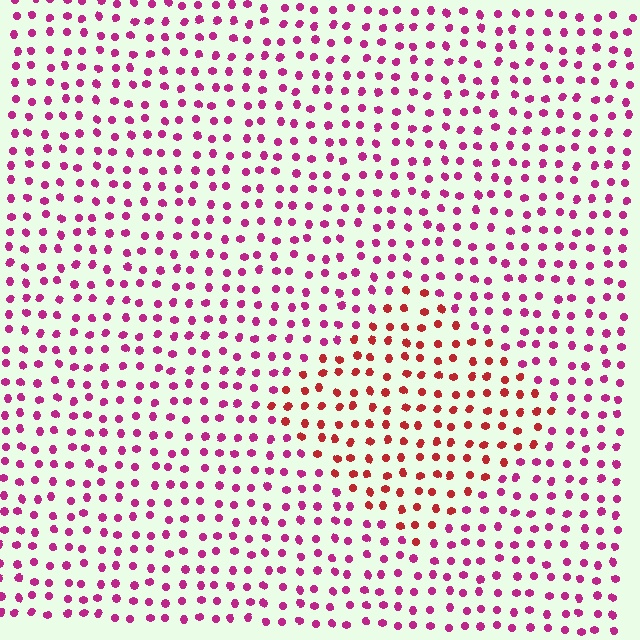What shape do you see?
I see a diamond.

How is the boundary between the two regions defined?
The boundary is defined purely by a slight shift in hue (about 37 degrees). Spacing, size, and orientation are identical on both sides.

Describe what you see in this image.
The image is filled with small magenta elements in a uniform arrangement. A diamond-shaped region is visible where the elements are tinted to a slightly different hue, forming a subtle color boundary.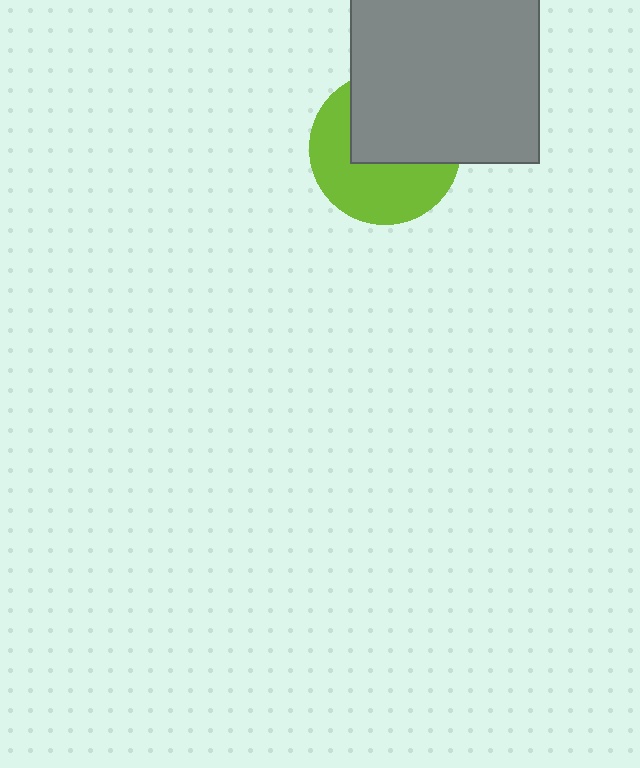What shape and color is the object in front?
The object in front is a gray square.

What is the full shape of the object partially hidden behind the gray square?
The partially hidden object is a lime circle.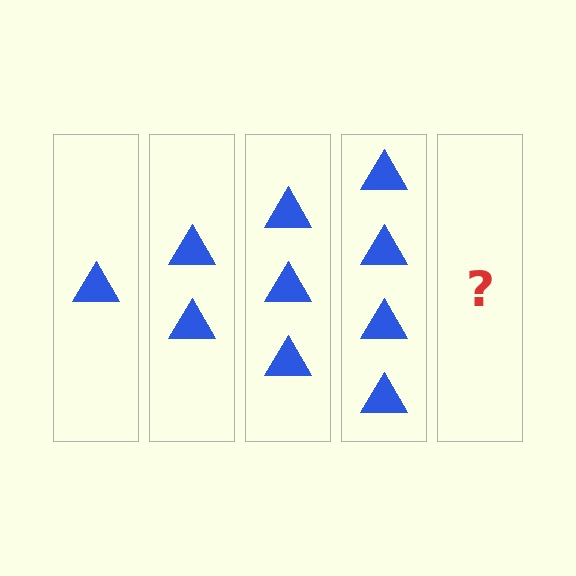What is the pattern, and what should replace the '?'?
The pattern is that each step adds one more triangle. The '?' should be 5 triangles.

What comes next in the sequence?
The next element should be 5 triangles.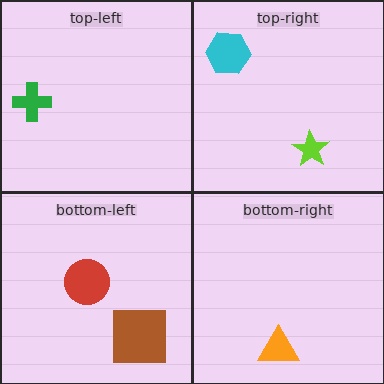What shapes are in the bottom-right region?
The orange triangle.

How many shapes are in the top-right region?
2.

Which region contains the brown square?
The bottom-left region.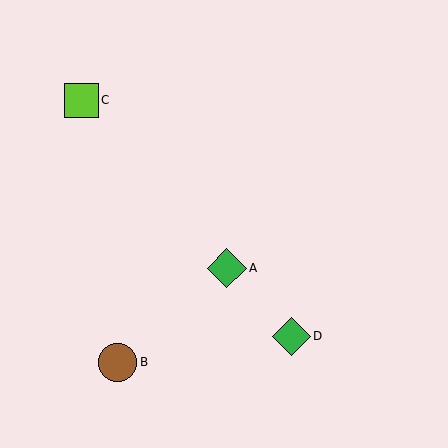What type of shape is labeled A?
Shape A is a green diamond.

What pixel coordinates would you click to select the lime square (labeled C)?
Click at (81, 100) to select the lime square C.